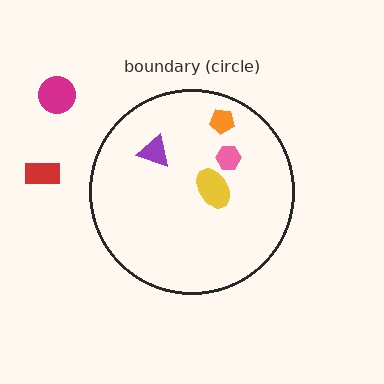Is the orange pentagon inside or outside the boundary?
Inside.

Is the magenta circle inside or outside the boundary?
Outside.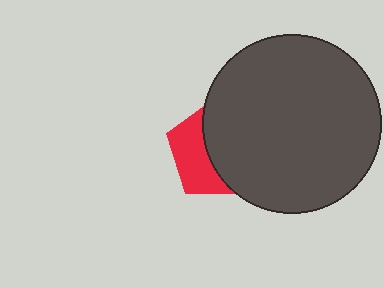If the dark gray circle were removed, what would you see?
You would see the complete red pentagon.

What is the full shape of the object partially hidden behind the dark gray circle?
The partially hidden object is a red pentagon.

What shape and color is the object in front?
The object in front is a dark gray circle.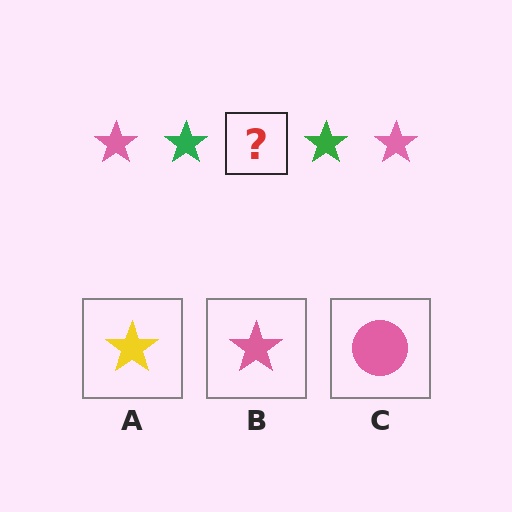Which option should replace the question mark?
Option B.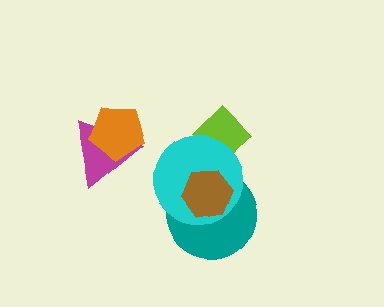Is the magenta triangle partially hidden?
Yes, it is partially covered by another shape.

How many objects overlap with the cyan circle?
3 objects overlap with the cyan circle.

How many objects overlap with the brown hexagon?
2 objects overlap with the brown hexagon.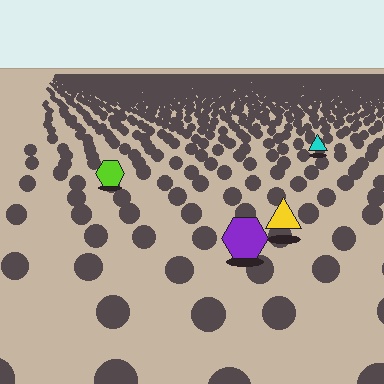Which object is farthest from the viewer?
The cyan triangle is farthest from the viewer. It appears smaller and the ground texture around it is denser.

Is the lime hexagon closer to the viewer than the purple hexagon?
No. The purple hexagon is closer — you can tell from the texture gradient: the ground texture is coarser near it.